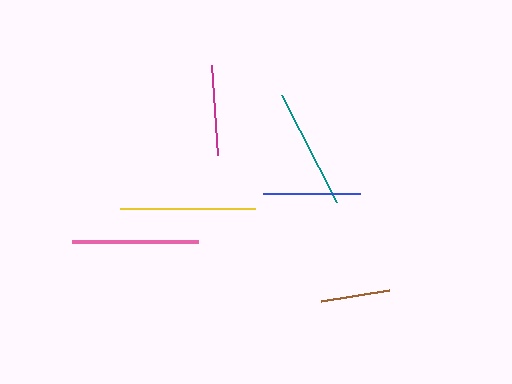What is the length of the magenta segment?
The magenta segment is approximately 89 pixels long.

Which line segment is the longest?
The yellow line is the longest at approximately 135 pixels.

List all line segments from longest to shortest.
From longest to shortest: yellow, pink, teal, blue, magenta, brown.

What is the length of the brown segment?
The brown segment is approximately 69 pixels long.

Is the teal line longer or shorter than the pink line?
The pink line is longer than the teal line.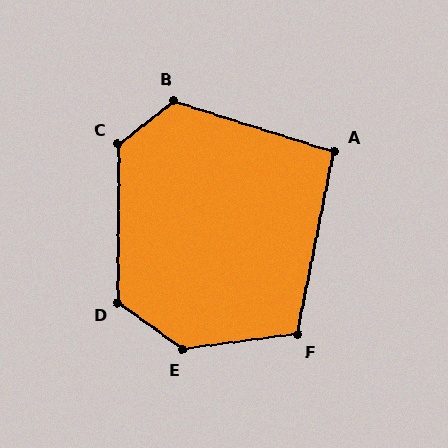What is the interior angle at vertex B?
Approximately 125 degrees (obtuse).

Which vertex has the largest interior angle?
E, at approximately 136 degrees.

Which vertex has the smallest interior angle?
A, at approximately 96 degrees.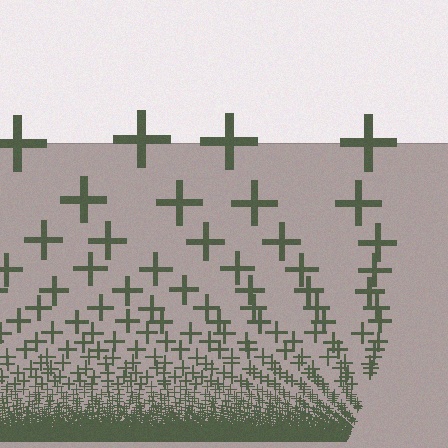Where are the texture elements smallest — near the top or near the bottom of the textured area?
Near the bottom.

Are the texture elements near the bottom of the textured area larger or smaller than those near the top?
Smaller. The gradient is inverted — elements near the bottom are smaller and denser.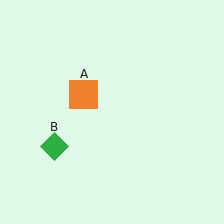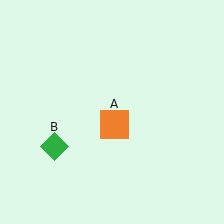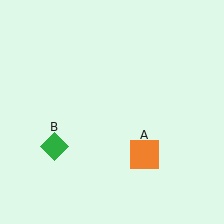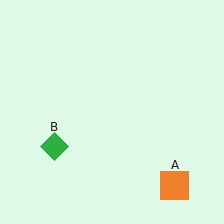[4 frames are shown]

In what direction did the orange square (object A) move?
The orange square (object A) moved down and to the right.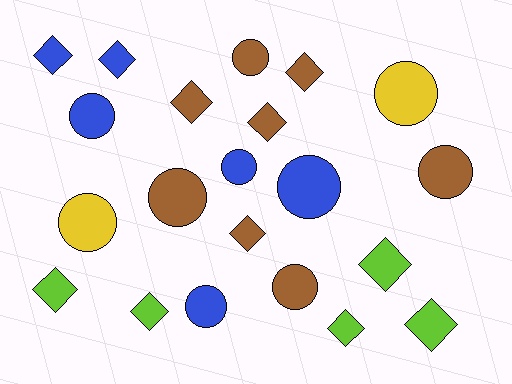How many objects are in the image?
There are 21 objects.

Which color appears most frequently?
Brown, with 8 objects.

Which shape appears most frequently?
Diamond, with 11 objects.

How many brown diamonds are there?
There are 4 brown diamonds.